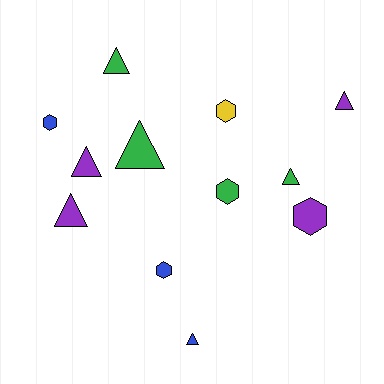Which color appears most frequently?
Purple, with 4 objects.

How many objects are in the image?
There are 12 objects.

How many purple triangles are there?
There are 3 purple triangles.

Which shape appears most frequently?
Triangle, with 7 objects.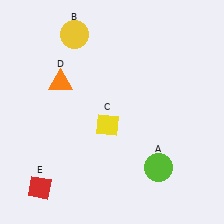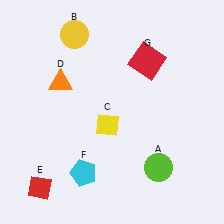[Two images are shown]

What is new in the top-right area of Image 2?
A red square (G) was added in the top-right area of Image 2.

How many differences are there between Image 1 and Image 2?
There are 2 differences between the two images.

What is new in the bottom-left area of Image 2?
A cyan pentagon (F) was added in the bottom-left area of Image 2.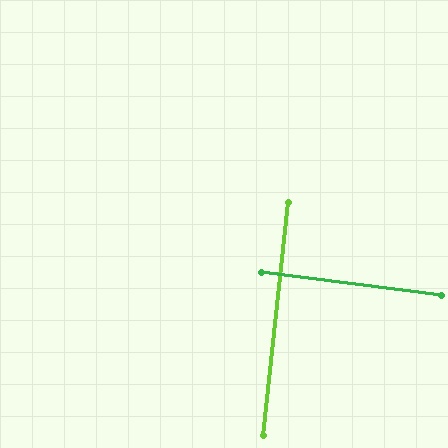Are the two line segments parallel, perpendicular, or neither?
Perpendicular — they meet at approximately 89°.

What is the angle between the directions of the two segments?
Approximately 89 degrees.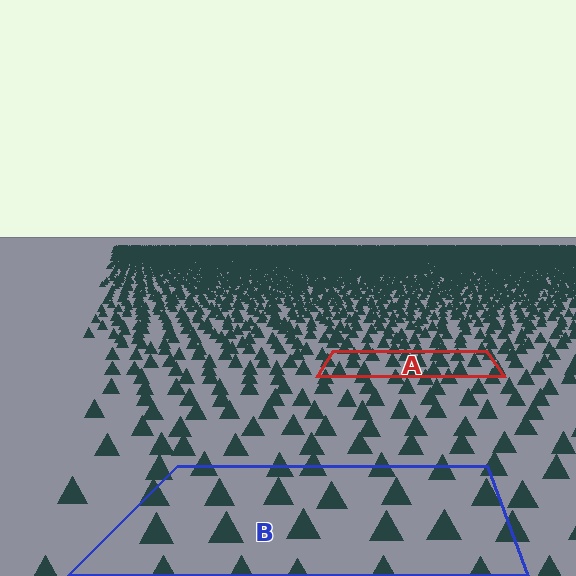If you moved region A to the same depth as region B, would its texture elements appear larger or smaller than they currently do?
They would appear larger. At a closer depth, the same texture elements are projected at a bigger on-screen size.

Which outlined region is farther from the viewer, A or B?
Region A is farther from the viewer — the texture elements inside it appear smaller and more densely packed.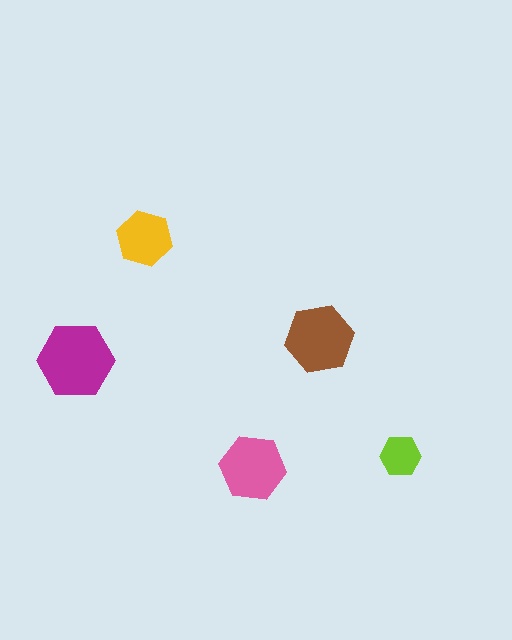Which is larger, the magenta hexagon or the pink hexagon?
The magenta one.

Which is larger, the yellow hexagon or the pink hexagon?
The pink one.